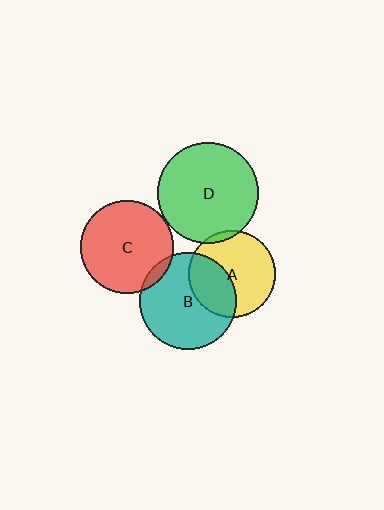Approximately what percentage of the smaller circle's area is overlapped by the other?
Approximately 5%.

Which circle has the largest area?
Circle D (green).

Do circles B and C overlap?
Yes.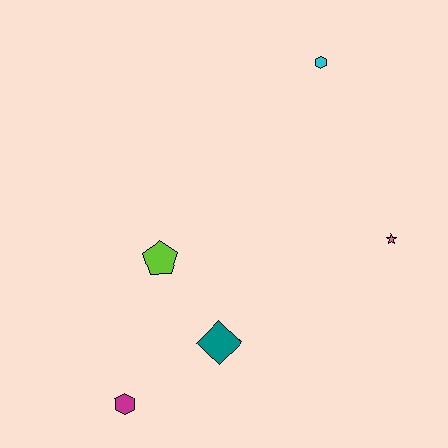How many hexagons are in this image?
There are 2 hexagons.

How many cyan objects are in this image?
There is 1 cyan object.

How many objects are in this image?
There are 5 objects.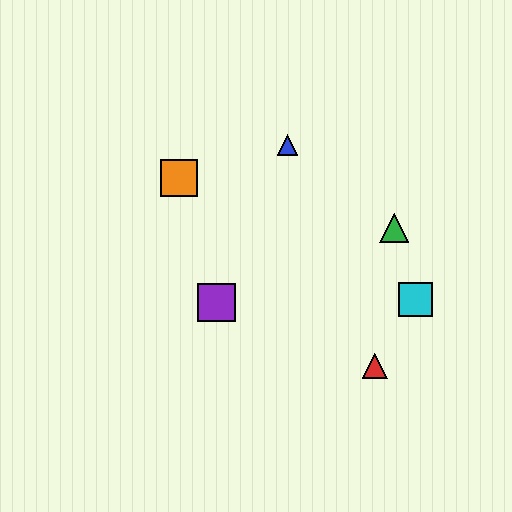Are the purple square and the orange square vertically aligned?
No, the purple square is at x≈217 and the orange square is at x≈179.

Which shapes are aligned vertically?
The yellow triangle, the purple square are aligned vertically.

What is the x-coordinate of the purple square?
The purple square is at x≈217.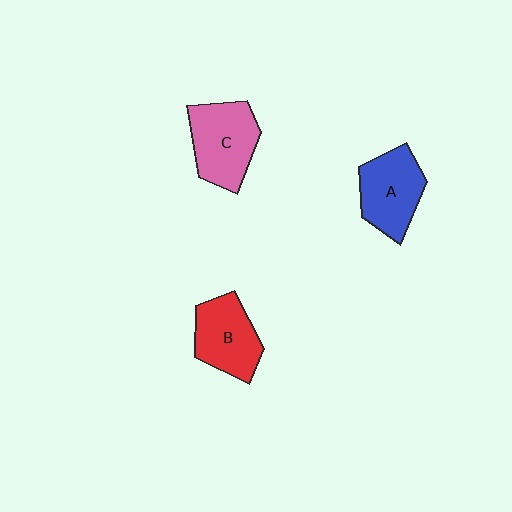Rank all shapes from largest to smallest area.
From largest to smallest: C (pink), A (blue), B (red).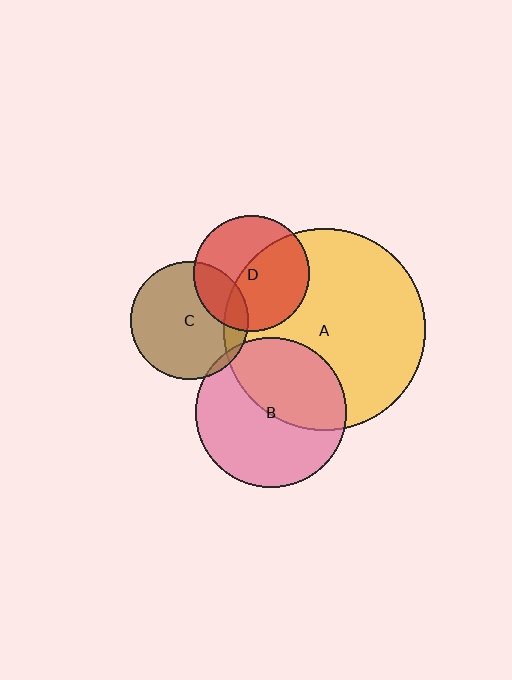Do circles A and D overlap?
Yes.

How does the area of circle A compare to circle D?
Approximately 3.0 times.